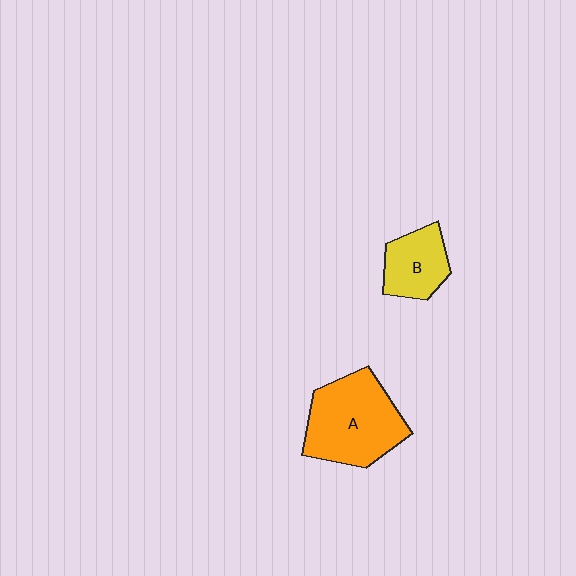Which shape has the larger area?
Shape A (orange).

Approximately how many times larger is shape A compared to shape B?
Approximately 1.9 times.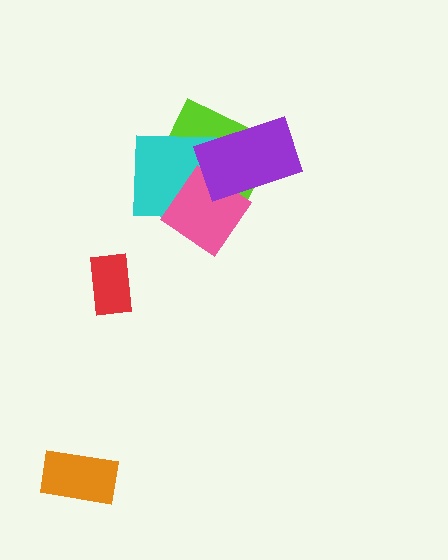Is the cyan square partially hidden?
Yes, it is partially covered by another shape.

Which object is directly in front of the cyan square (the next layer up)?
The pink diamond is directly in front of the cyan square.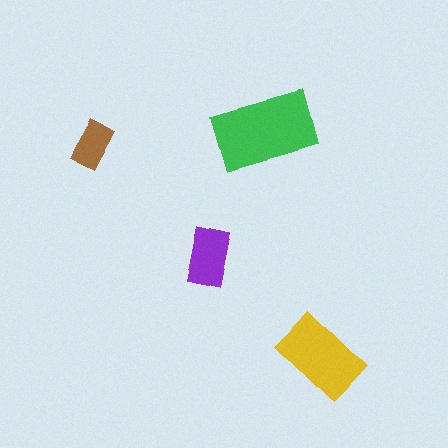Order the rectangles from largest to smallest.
the green one, the yellow one, the purple one, the brown one.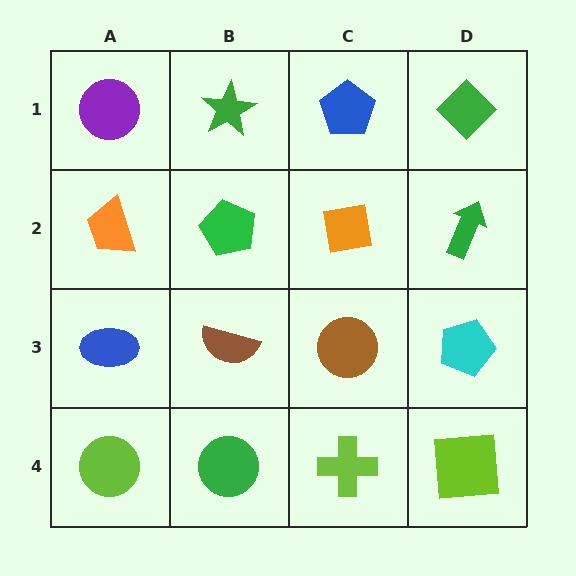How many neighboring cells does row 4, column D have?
2.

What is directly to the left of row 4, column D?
A lime cross.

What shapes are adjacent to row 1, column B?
A green pentagon (row 2, column B), a purple circle (row 1, column A), a blue pentagon (row 1, column C).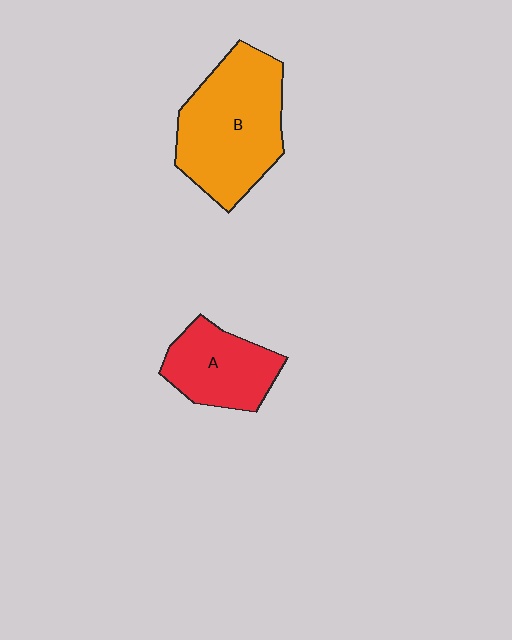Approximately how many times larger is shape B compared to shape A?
Approximately 1.7 times.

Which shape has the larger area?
Shape B (orange).